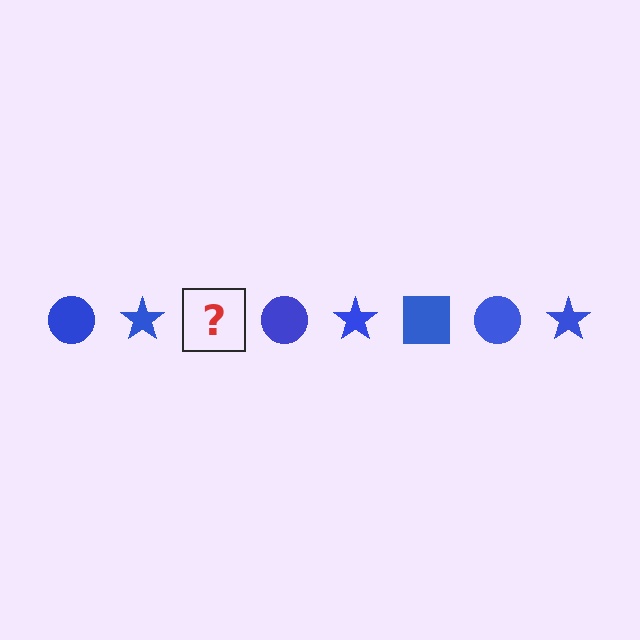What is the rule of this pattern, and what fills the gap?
The rule is that the pattern cycles through circle, star, square shapes in blue. The gap should be filled with a blue square.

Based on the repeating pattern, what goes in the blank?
The blank should be a blue square.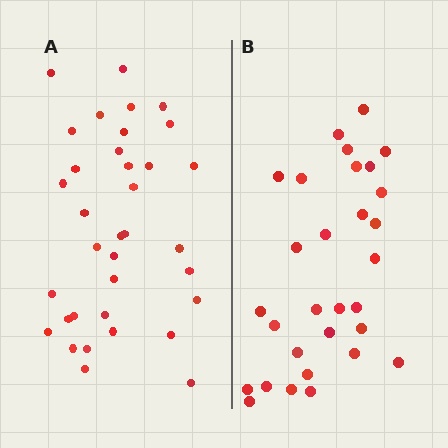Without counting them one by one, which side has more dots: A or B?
Region A (the left region) has more dots.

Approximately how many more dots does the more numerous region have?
Region A has about 5 more dots than region B.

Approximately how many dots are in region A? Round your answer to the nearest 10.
About 40 dots. (The exact count is 35, which rounds to 40.)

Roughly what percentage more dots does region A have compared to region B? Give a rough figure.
About 15% more.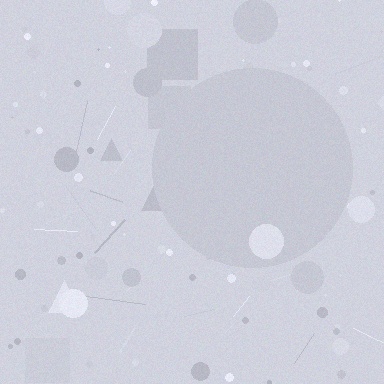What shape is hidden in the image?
A circle is hidden in the image.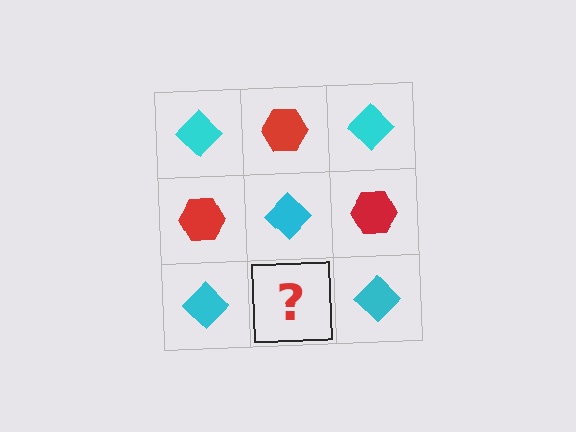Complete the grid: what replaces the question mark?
The question mark should be replaced with a red hexagon.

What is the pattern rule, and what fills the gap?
The rule is that it alternates cyan diamond and red hexagon in a checkerboard pattern. The gap should be filled with a red hexagon.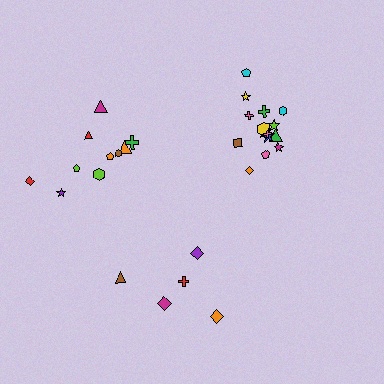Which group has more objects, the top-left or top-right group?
The top-right group.